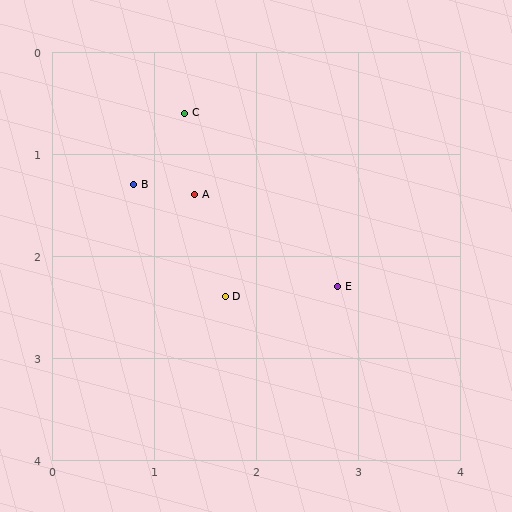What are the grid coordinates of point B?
Point B is at approximately (0.8, 1.3).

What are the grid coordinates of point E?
Point E is at approximately (2.8, 2.3).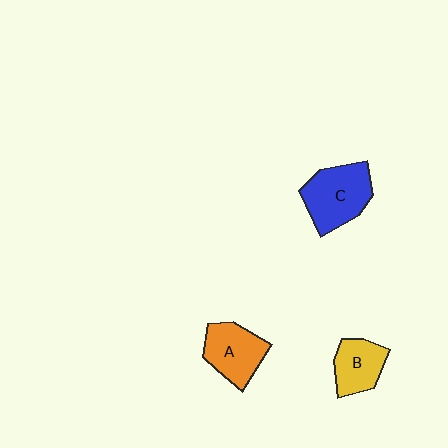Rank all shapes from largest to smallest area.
From largest to smallest: C (blue), A (orange), B (yellow).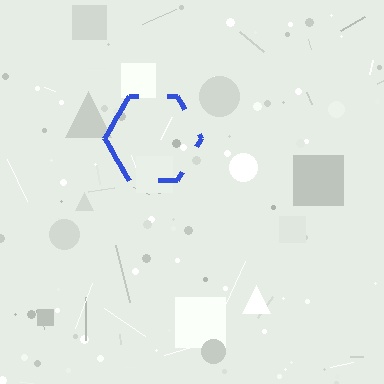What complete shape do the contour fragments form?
The contour fragments form a hexagon.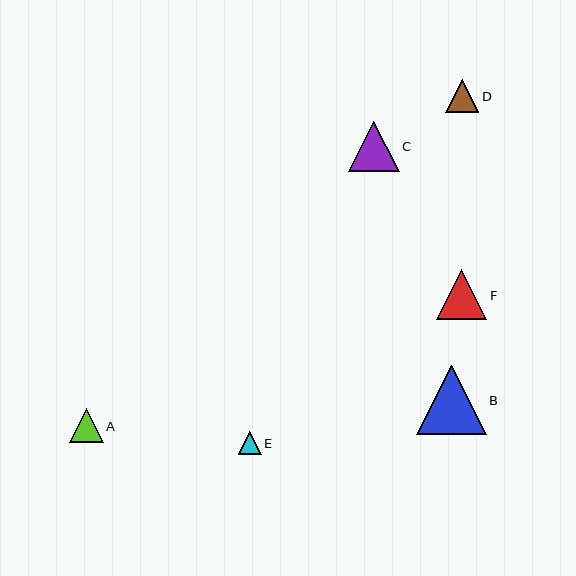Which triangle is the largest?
Triangle B is the largest with a size of approximately 70 pixels.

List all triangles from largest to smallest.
From largest to smallest: B, C, F, A, D, E.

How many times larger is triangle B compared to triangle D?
Triangle B is approximately 2.1 times the size of triangle D.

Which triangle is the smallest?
Triangle E is the smallest with a size of approximately 22 pixels.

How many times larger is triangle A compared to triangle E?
Triangle A is approximately 1.5 times the size of triangle E.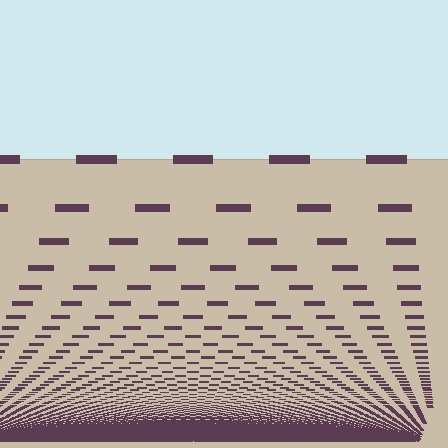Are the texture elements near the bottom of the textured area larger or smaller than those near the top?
Smaller. The gradient is inverted — elements near the bottom are smaller and denser.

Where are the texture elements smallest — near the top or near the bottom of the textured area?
Near the bottom.